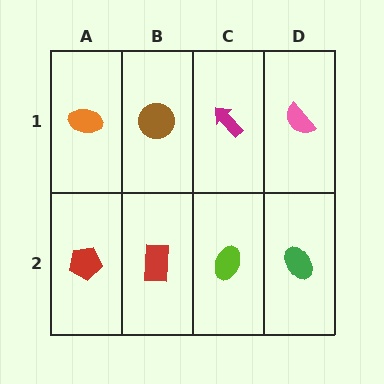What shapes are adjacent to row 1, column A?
A red pentagon (row 2, column A), a brown circle (row 1, column B).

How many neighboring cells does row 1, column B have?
3.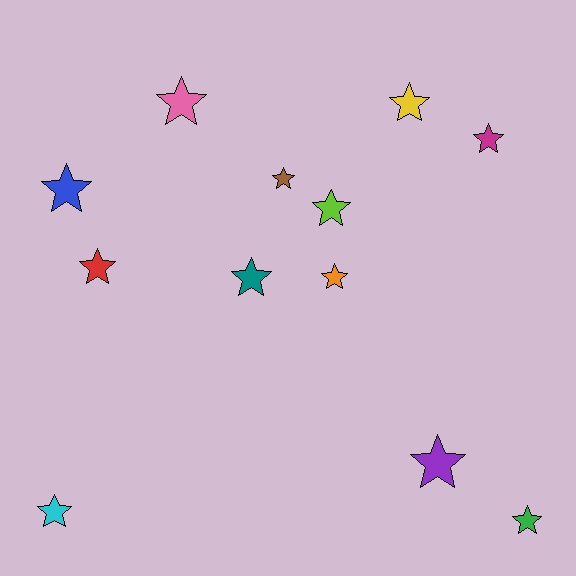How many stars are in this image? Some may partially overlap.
There are 12 stars.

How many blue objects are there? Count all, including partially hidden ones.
There is 1 blue object.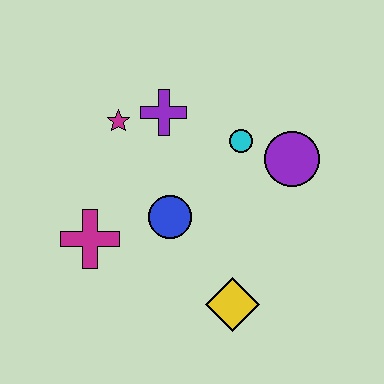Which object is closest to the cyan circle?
The purple circle is closest to the cyan circle.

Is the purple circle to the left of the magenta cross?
No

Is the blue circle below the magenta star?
Yes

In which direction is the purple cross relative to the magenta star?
The purple cross is to the right of the magenta star.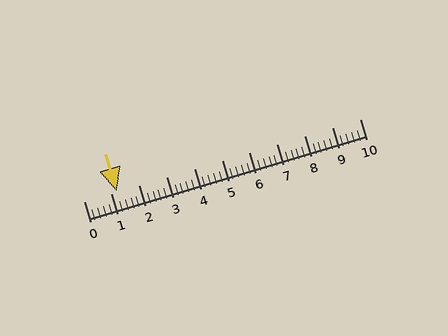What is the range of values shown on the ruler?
The ruler shows values from 0 to 10.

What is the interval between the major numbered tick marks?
The major tick marks are spaced 1 units apart.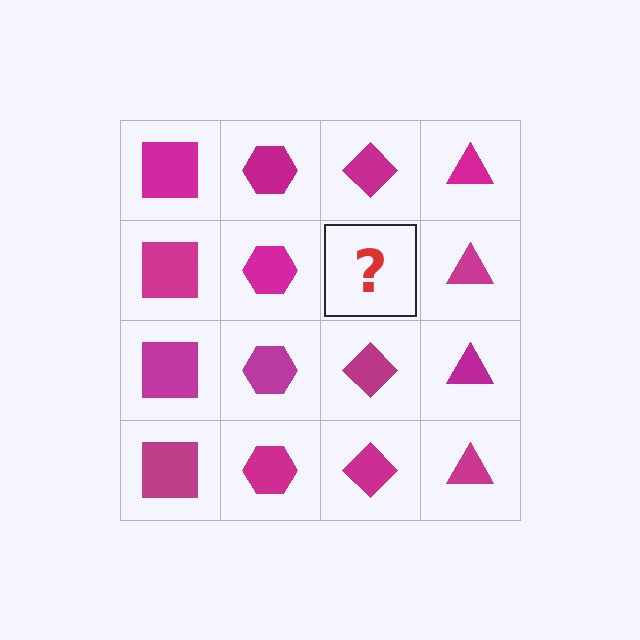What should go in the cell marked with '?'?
The missing cell should contain a magenta diamond.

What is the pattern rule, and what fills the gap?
The rule is that each column has a consistent shape. The gap should be filled with a magenta diamond.